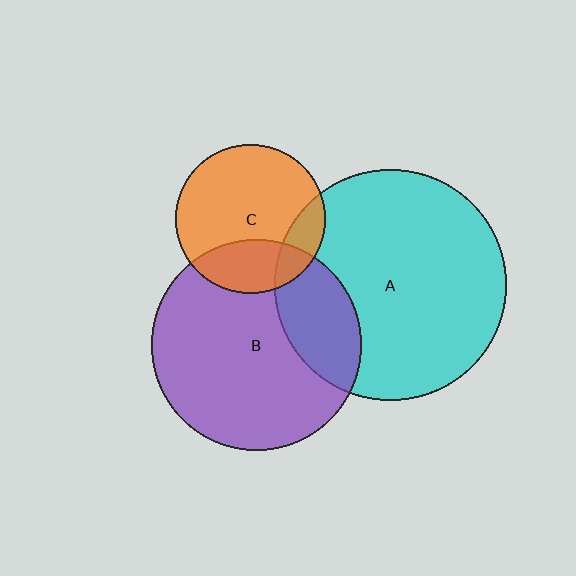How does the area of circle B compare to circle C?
Approximately 2.0 times.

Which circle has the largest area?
Circle A (cyan).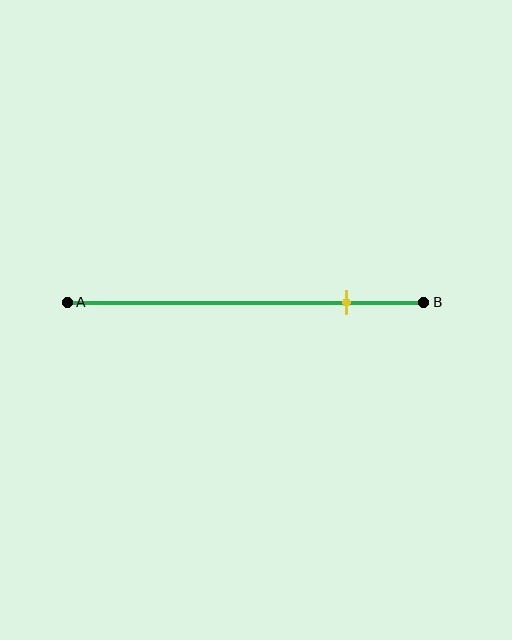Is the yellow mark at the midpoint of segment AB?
No, the mark is at about 80% from A, not at the 50% midpoint.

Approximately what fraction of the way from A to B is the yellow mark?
The yellow mark is approximately 80% of the way from A to B.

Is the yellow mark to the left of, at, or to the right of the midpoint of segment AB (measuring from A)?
The yellow mark is to the right of the midpoint of segment AB.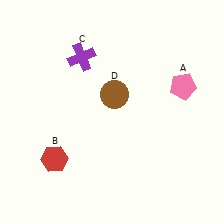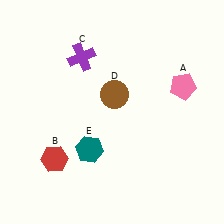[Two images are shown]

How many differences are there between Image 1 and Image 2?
There is 1 difference between the two images.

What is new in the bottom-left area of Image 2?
A teal hexagon (E) was added in the bottom-left area of Image 2.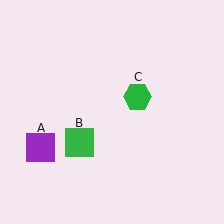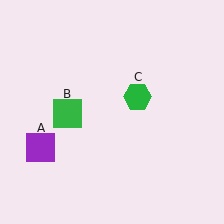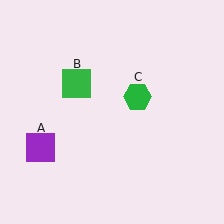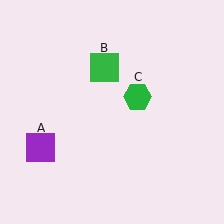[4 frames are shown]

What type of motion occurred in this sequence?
The green square (object B) rotated clockwise around the center of the scene.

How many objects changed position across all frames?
1 object changed position: green square (object B).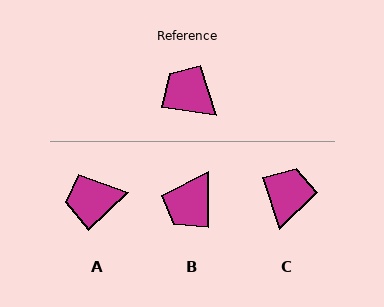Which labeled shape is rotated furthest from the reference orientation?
B, about 99 degrees away.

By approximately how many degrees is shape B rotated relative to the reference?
Approximately 99 degrees counter-clockwise.